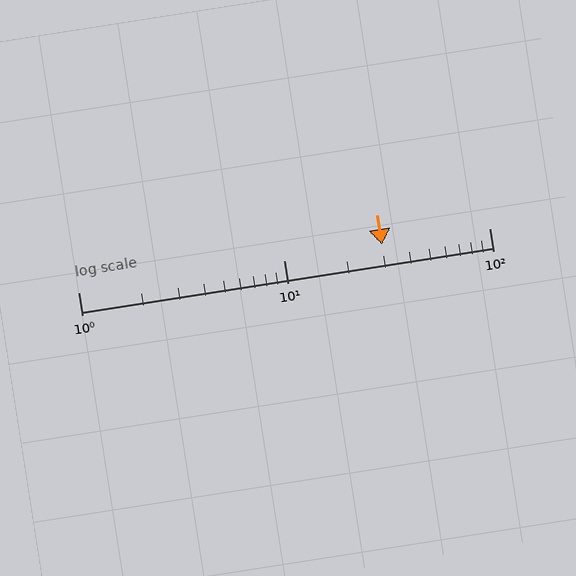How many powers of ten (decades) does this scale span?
The scale spans 2 decades, from 1 to 100.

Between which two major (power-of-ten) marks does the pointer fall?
The pointer is between 10 and 100.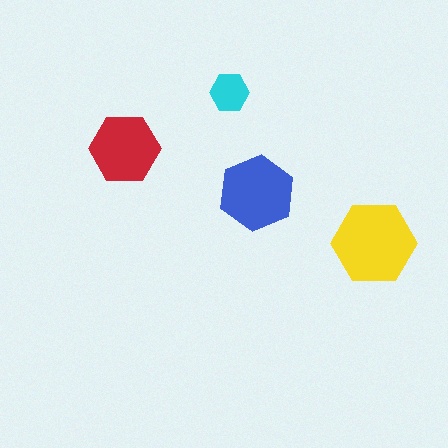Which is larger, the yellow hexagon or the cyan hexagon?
The yellow one.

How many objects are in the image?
There are 4 objects in the image.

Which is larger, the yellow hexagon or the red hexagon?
The yellow one.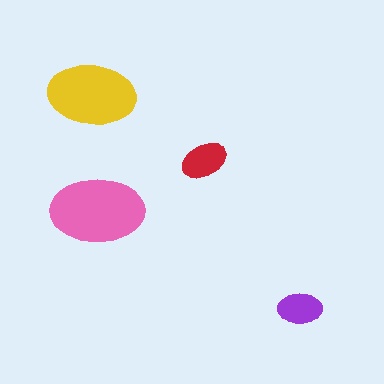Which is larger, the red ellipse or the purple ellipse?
The red one.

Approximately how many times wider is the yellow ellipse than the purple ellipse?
About 2 times wider.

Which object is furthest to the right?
The purple ellipse is rightmost.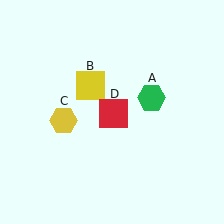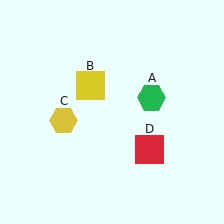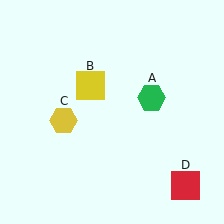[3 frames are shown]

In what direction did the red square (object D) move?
The red square (object D) moved down and to the right.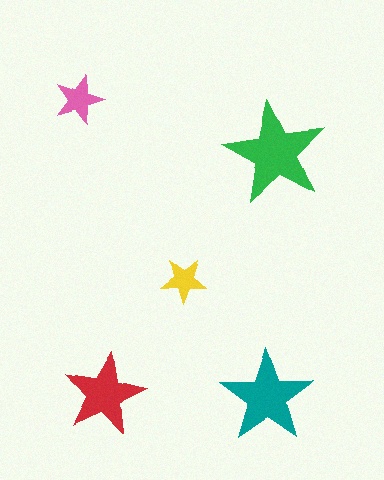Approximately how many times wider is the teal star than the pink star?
About 2 times wider.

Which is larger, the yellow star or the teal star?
The teal one.